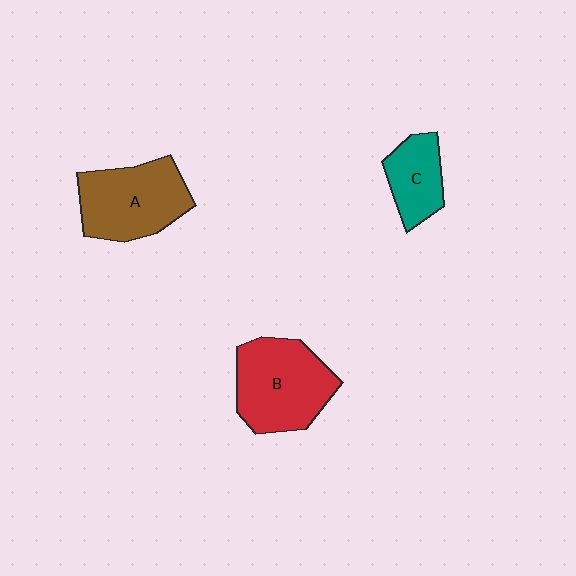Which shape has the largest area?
Shape B (red).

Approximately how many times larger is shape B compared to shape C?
Approximately 1.9 times.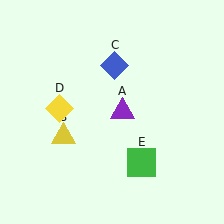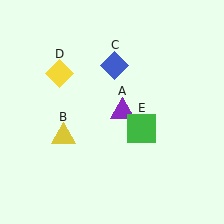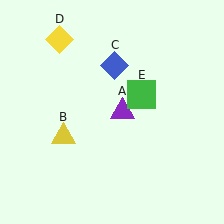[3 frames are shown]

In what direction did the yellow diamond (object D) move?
The yellow diamond (object D) moved up.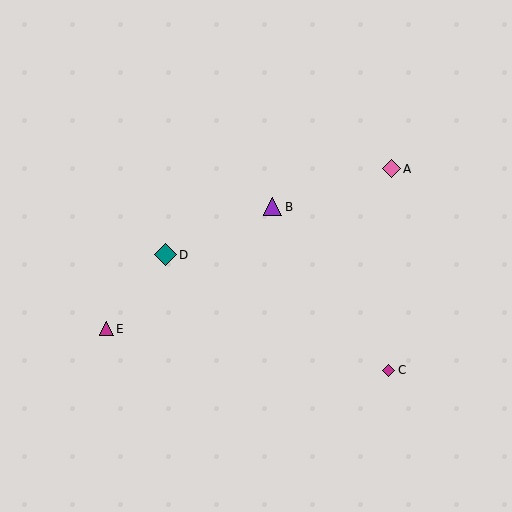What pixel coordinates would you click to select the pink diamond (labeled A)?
Click at (391, 169) to select the pink diamond A.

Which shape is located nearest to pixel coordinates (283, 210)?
The purple triangle (labeled B) at (273, 207) is nearest to that location.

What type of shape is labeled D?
Shape D is a teal diamond.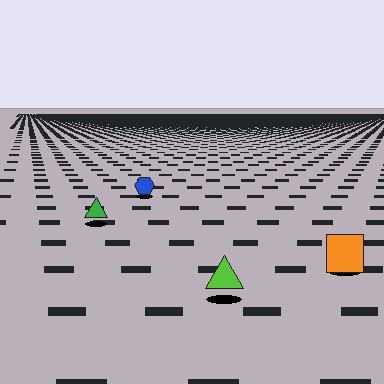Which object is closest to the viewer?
The lime triangle is closest. The texture marks near it are larger and more spread out.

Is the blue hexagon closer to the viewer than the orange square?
No. The orange square is closer — you can tell from the texture gradient: the ground texture is coarser near it.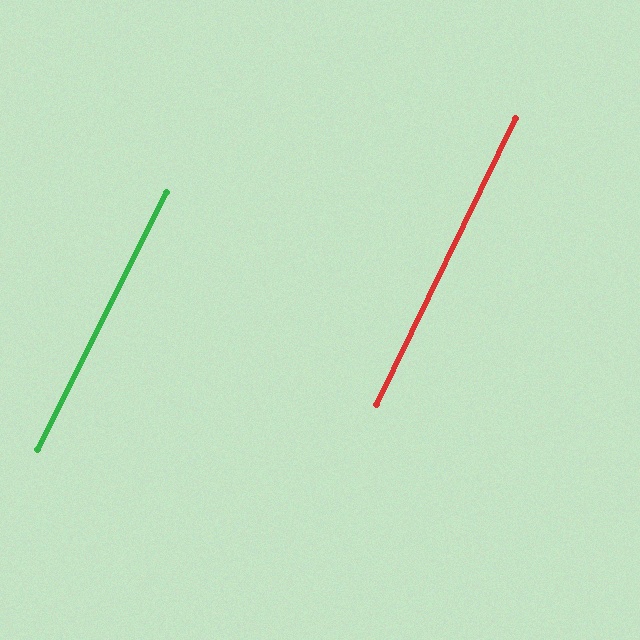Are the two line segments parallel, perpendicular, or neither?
Parallel — their directions differ by only 0.8°.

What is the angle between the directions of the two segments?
Approximately 1 degree.